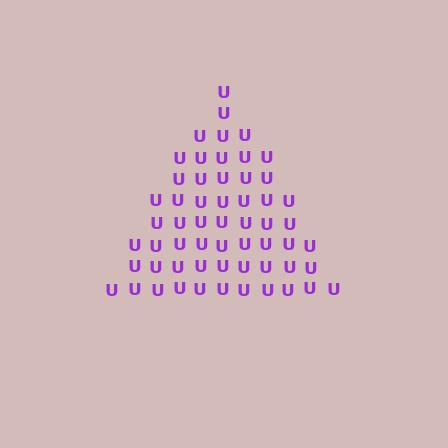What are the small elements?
The small elements are letter U's.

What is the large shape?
The large shape is a triangle.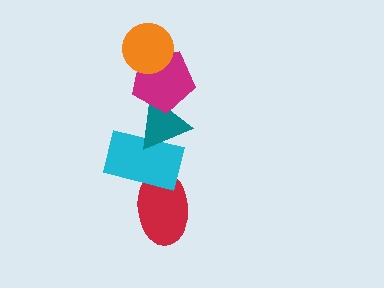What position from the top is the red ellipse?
The red ellipse is 5th from the top.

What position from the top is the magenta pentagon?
The magenta pentagon is 2nd from the top.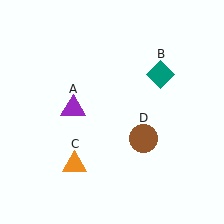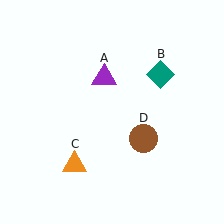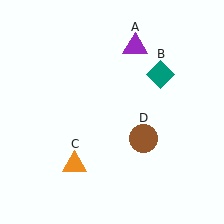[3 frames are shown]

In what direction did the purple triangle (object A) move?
The purple triangle (object A) moved up and to the right.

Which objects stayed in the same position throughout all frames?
Teal diamond (object B) and orange triangle (object C) and brown circle (object D) remained stationary.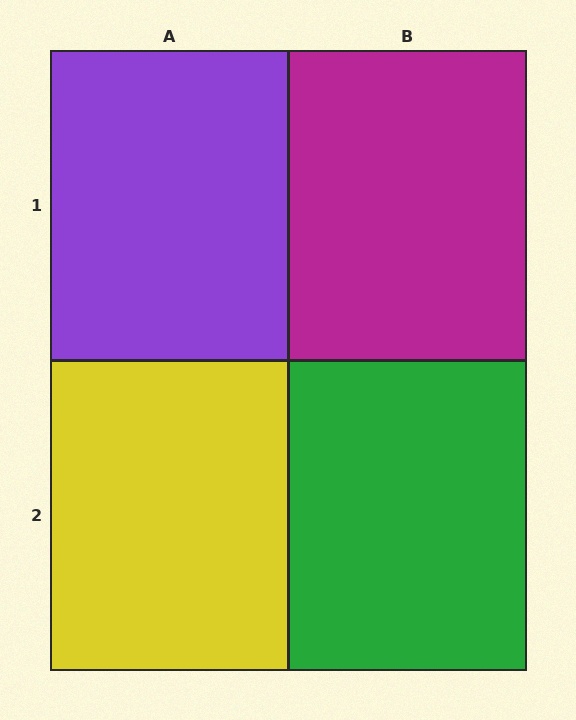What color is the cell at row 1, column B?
Magenta.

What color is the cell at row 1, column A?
Purple.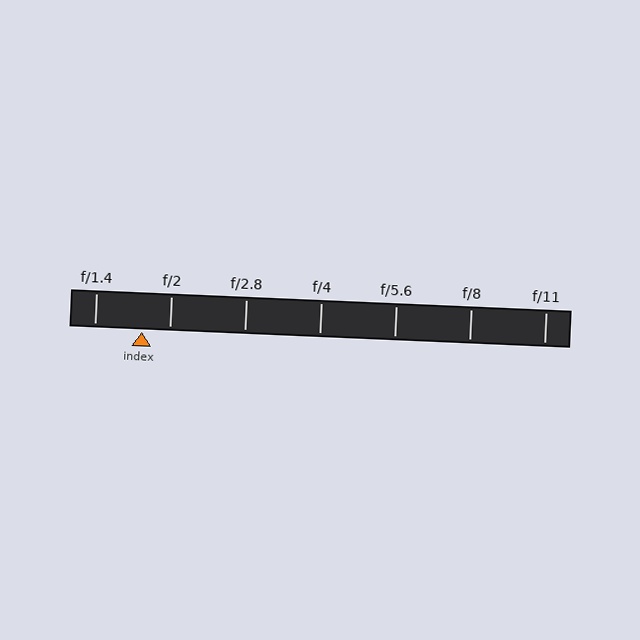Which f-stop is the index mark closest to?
The index mark is closest to f/2.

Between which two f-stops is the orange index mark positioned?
The index mark is between f/1.4 and f/2.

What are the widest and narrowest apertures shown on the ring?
The widest aperture shown is f/1.4 and the narrowest is f/11.